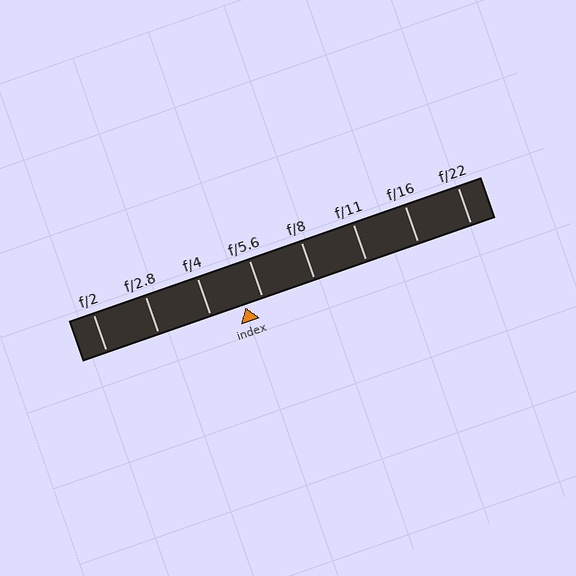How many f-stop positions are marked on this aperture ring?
There are 8 f-stop positions marked.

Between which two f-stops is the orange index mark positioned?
The index mark is between f/4 and f/5.6.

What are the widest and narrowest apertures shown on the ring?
The widest aperture shown is f/2 and the narrowest is f/22.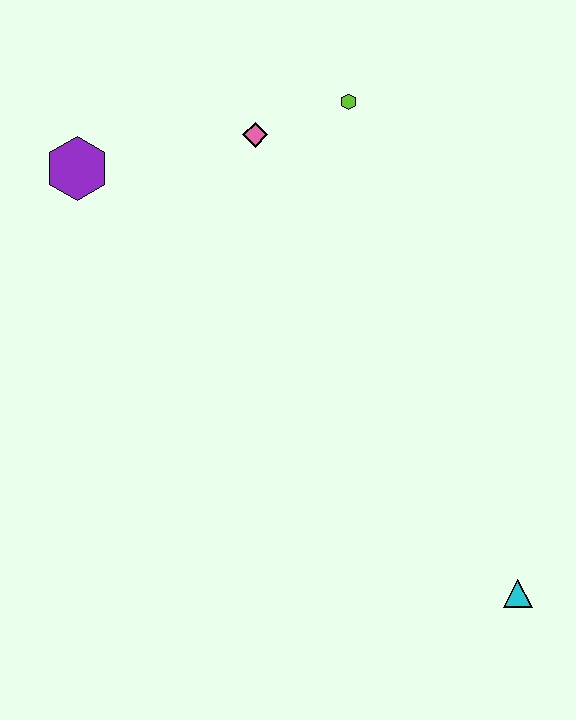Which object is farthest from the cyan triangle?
The purple hexagon is farthest from the cyan triangle.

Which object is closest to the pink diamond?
The lime hexagon is closest to the pink diamond.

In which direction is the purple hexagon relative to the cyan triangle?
The purple hexagon is to the left of the cyan triangle.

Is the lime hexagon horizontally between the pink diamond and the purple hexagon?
No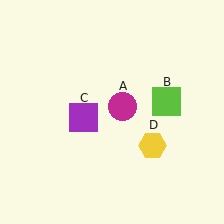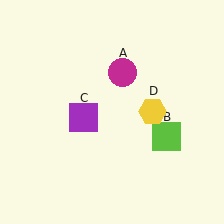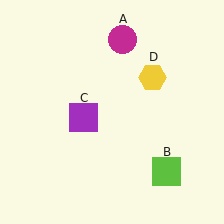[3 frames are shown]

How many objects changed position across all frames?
3 objects changed position: magenta circle (object A), lime square (object B), yellow hexagon (object D).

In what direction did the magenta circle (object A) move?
The magenta circle (object A) moved up.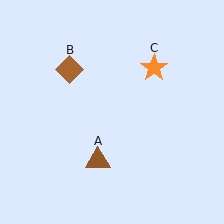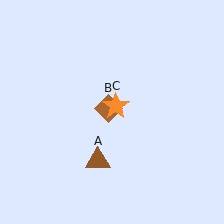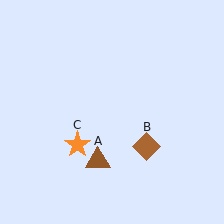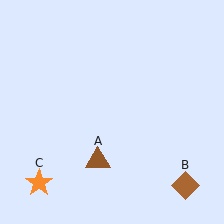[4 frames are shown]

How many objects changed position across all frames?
2 objects changed position: brown diamond (object B), orange star (object C).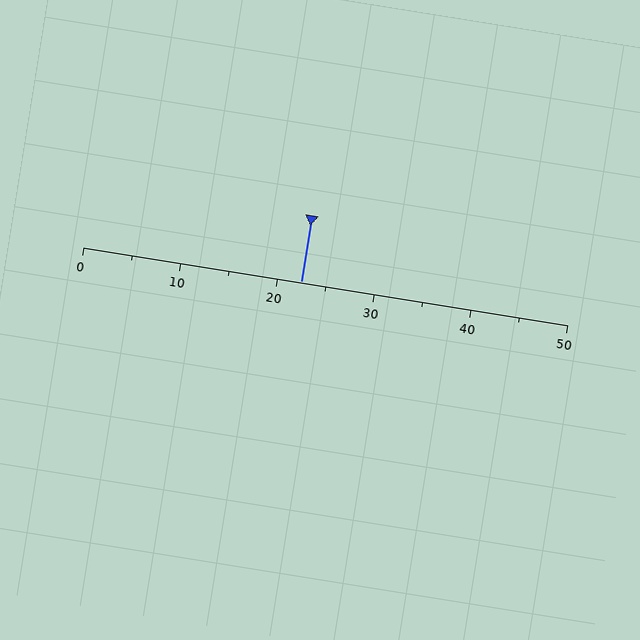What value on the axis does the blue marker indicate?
The marker indicates approximately 22.5.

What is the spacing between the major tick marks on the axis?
The major ticks are spaced 10 apart.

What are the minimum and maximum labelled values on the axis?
The axis runs from 0 to 50.